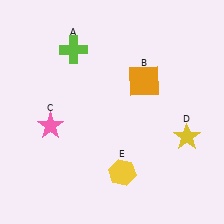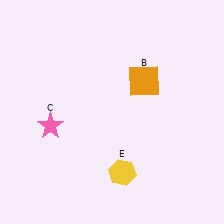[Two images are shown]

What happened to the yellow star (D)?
The yellow star (D) was removed in Image 2. It was in the bottom-right area of Image 1.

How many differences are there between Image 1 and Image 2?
There are 2 differences between the two images.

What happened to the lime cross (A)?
The lime cross (A) was removed in Image 2. It was in the top-left area of Image 1.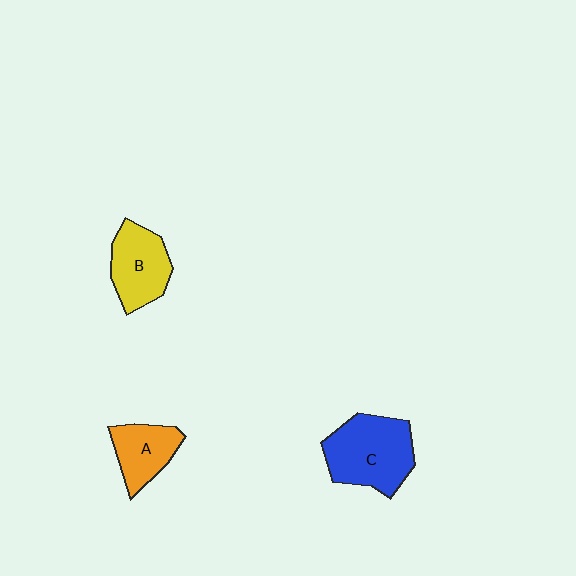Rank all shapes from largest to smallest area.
From largest to smallest: C (blue), B (yellow), A (orange).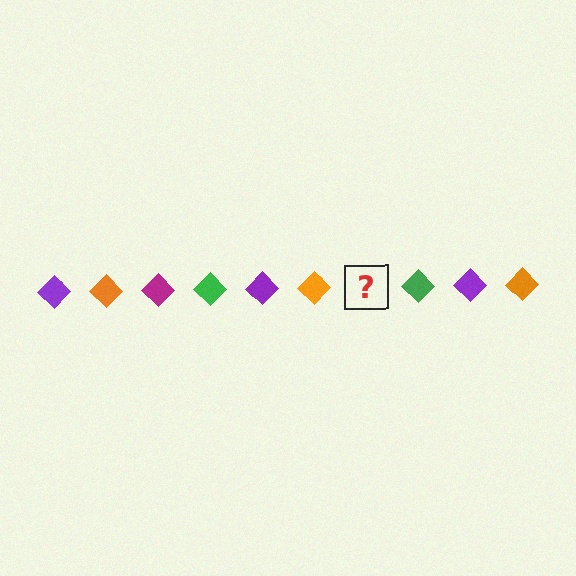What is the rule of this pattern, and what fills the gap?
The rule is that the pattern cycles through purple, orange, magenta, green diamonds. The gap should be filled with a magenta diamond.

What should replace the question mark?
The question mark should be replaced with a magenta diamond.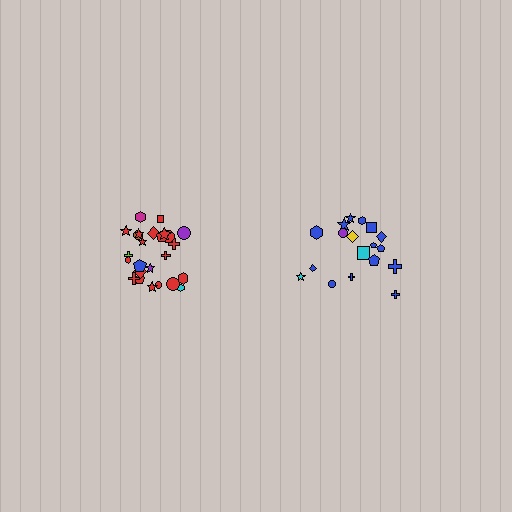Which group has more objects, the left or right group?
The left group.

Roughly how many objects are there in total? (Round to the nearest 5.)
Roughly 45 objects in total.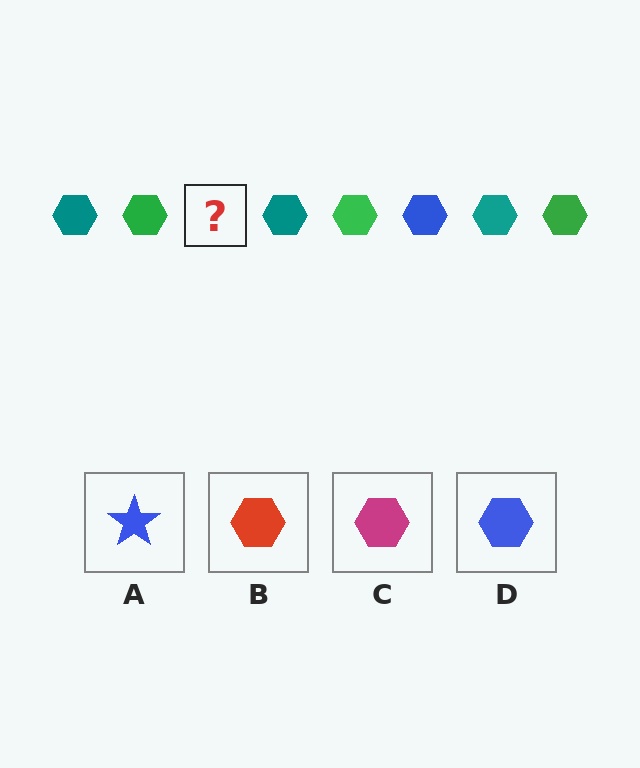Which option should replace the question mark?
Option D.